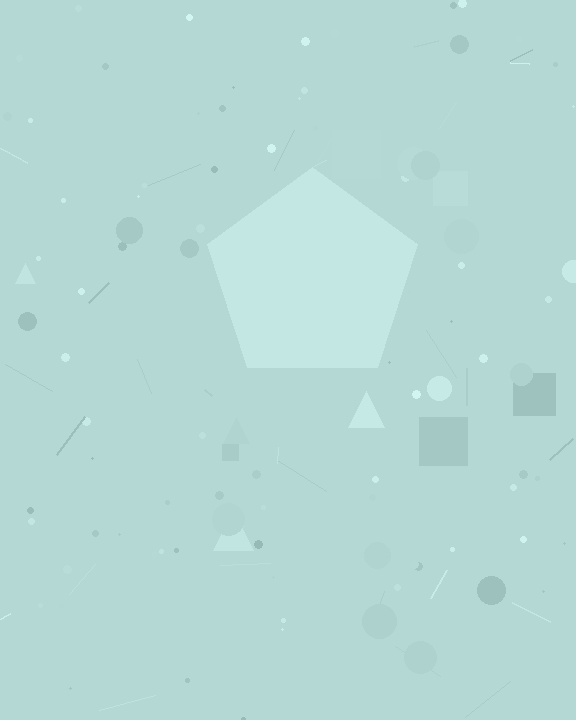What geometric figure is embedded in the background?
A pentagon is embedded in the background.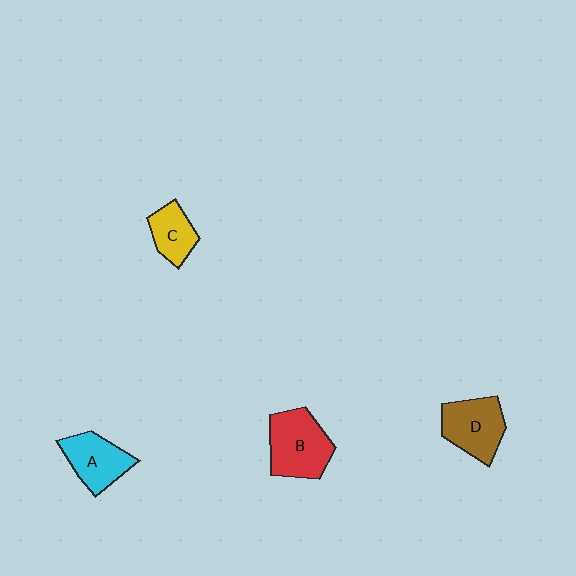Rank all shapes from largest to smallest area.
From largest to smallest: B (red), D (brown), A (cyan), C (yellow).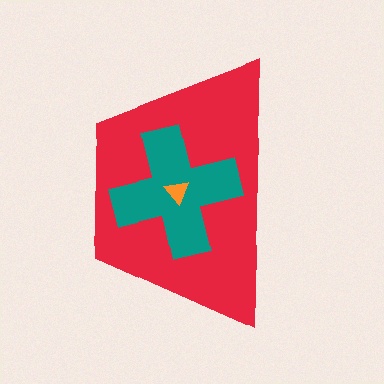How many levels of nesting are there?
3.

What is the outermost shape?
The red trapezoid.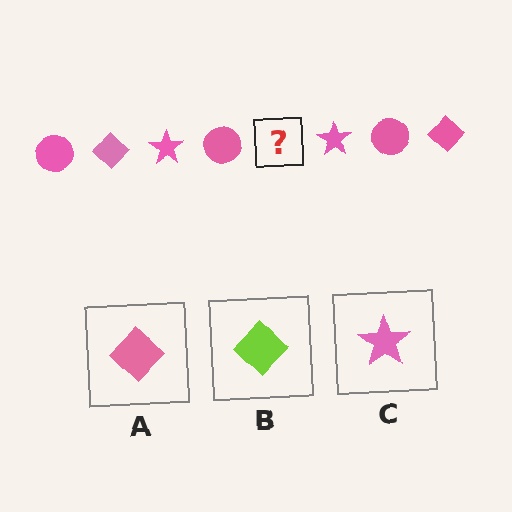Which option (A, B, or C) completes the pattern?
A.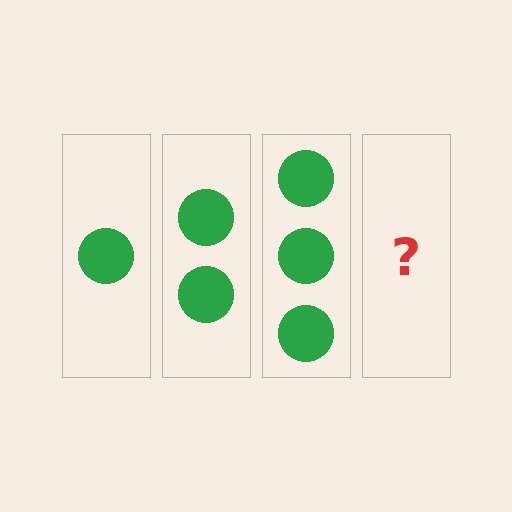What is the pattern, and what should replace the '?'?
The pattern is that each step adds one more circle. The '?' should be 4 circles.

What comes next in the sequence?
The next element should be 4 circles.